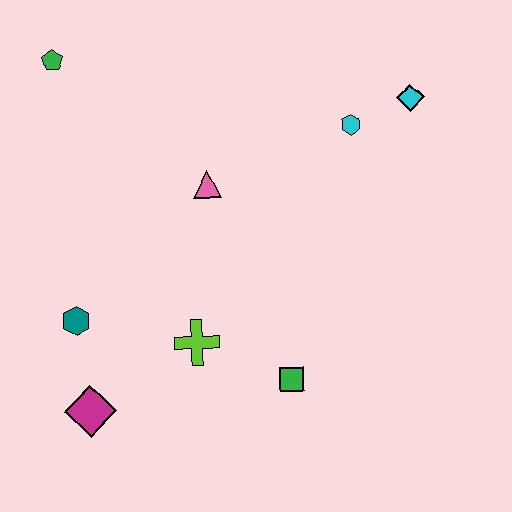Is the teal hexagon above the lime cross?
Yes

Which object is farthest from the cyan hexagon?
The magenta diamond is farthest from the cyan hexagon.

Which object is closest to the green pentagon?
The pink triangle is closest to the green pentagon.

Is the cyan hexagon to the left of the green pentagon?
No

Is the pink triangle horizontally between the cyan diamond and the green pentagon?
Yes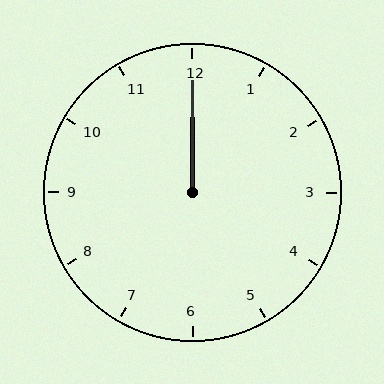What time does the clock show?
12:00.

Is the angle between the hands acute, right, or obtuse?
It is acute.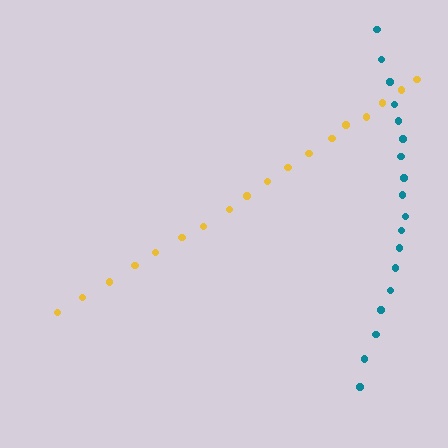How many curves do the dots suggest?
There are 2 distinct paths.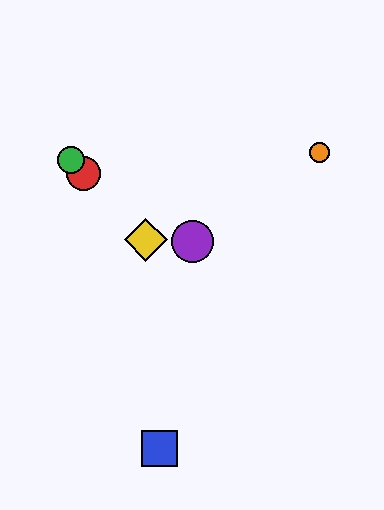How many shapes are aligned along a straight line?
3 shapes (the red circle, the green circle, the yellow diamond) are aligned along a straight line.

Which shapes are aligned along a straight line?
The red circle, the green circle, the yellow diamond are aligned along a straight line.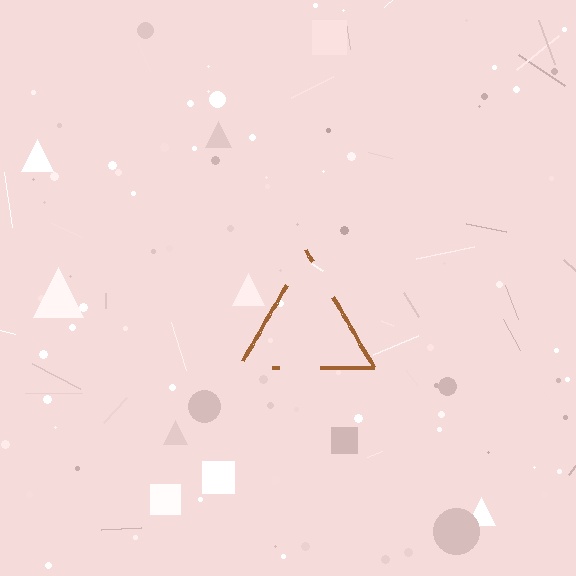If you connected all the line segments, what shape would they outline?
They would outline a triangle.